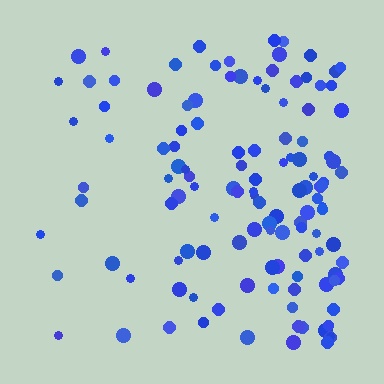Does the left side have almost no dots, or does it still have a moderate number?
Still a moderate number, just noticeably fewer than the right.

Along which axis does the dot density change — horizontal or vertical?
Horizontal.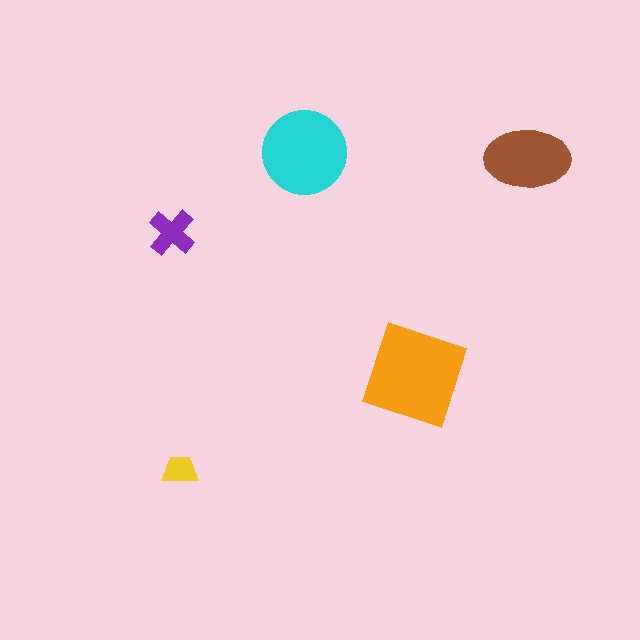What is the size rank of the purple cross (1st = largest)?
4th.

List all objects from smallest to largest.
The yellow trapezoid, the purple cross, the brown ellipse, the cyan circle, the orange square.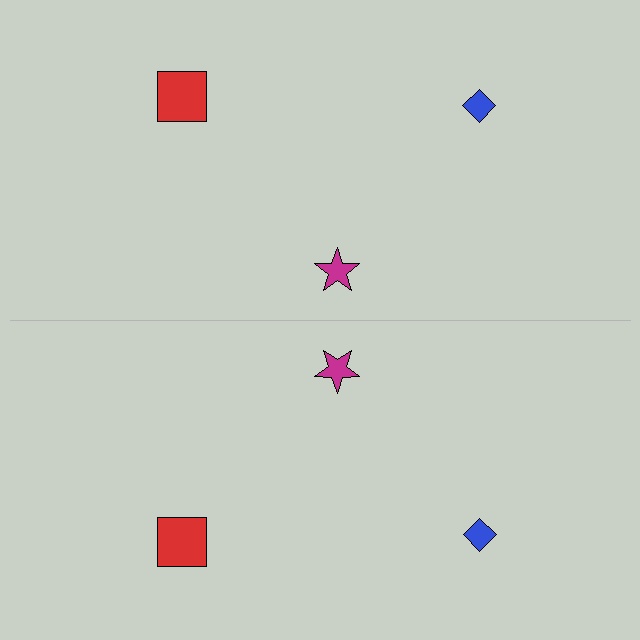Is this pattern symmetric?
Yes, this pattern has bilateral (reflection) symmetry.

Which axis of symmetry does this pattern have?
The pattern has a horizontal axis of symmetry running through the center of the image.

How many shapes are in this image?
There are 6 shapes in this image.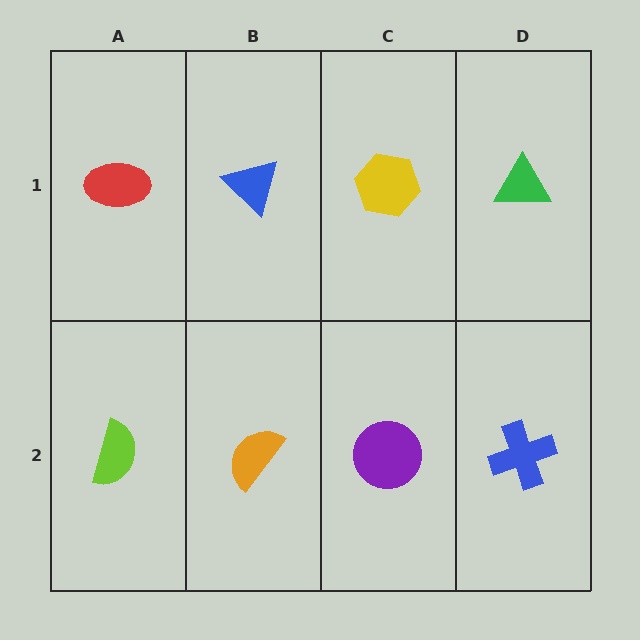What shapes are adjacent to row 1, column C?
A purple circle (row 2, column C), a blue triangle (row 1, column B), a green triangle (row 1, column D).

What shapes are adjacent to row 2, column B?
A blue triangle (row 1, column B), a lime semicircle (row 2, column A), a purple circle (row 2, column C).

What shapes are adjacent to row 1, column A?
A lime semicircle (row 2, column A), a blue triangle (row 1, column B).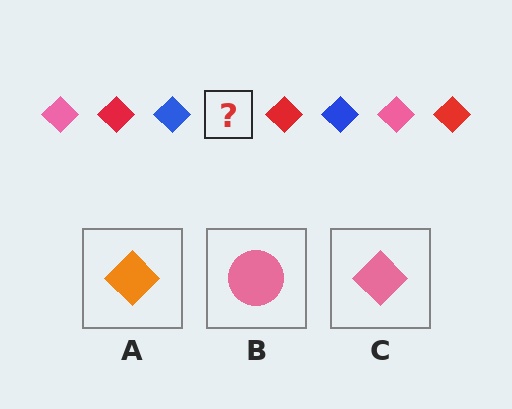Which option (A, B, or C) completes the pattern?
C.